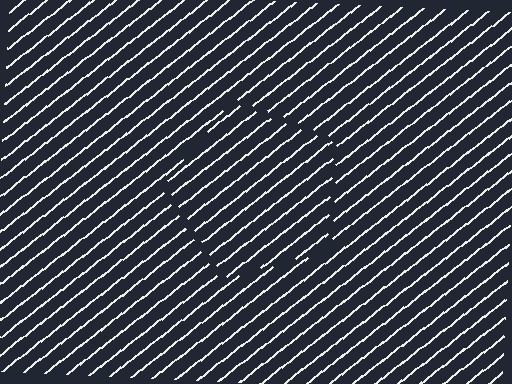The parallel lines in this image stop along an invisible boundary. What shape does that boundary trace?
An illusory pentagon. The interior of the shape contains the same grating, shifted by half a period — the contour is defined by the phase discontinuity where line-ends from the inner and outer gratings abut.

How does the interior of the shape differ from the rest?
The interior of the shape contains the same grating, shifted by half a period — the contour is defined by the phase discontinuity where line-ends from the inner and outer gratings abut.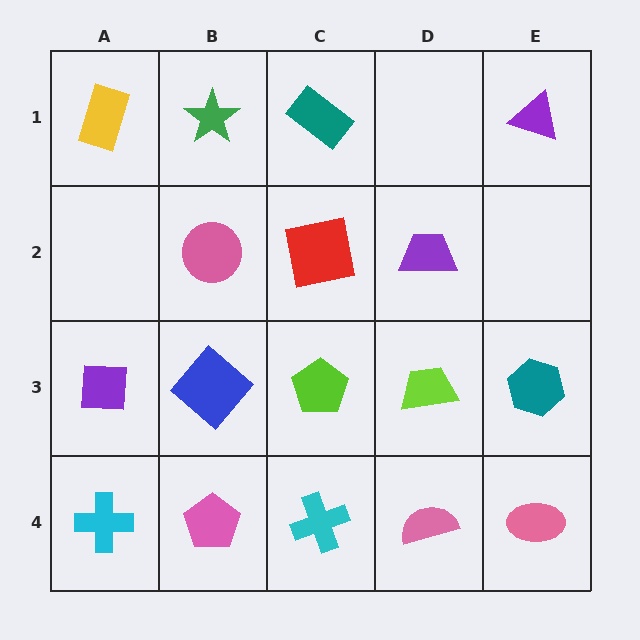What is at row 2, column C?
A red square.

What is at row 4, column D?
A pink semicircle.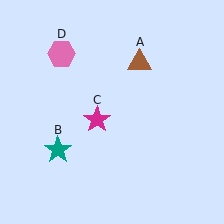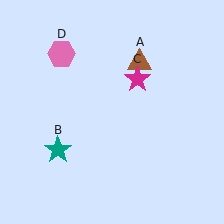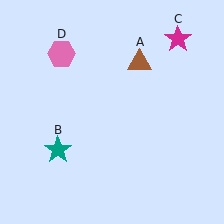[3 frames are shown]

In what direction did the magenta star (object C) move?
The magenta star (object C) moved up and to the right.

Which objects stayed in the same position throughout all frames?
Brown triangle (object A) and teal star (object B) and pink hexagon (object D) remained stationary.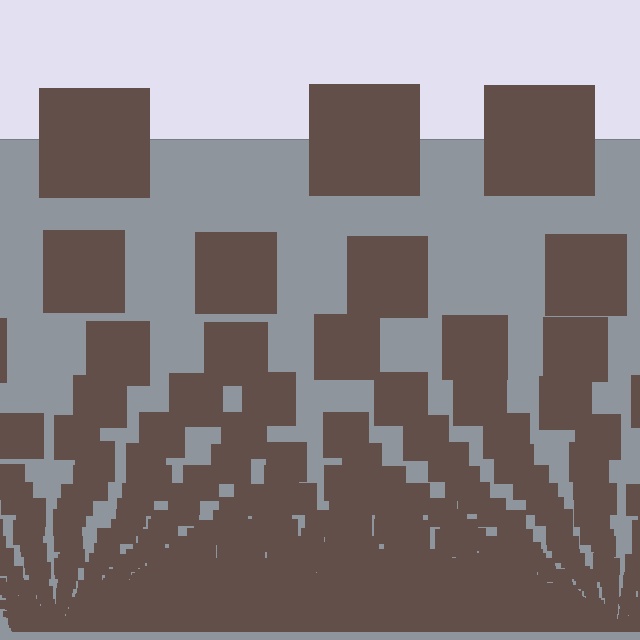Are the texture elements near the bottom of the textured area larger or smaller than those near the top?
Smaller. The gradient is inverted — elements near the bottom are smaller and denser.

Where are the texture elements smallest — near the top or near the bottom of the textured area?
Near the bottom.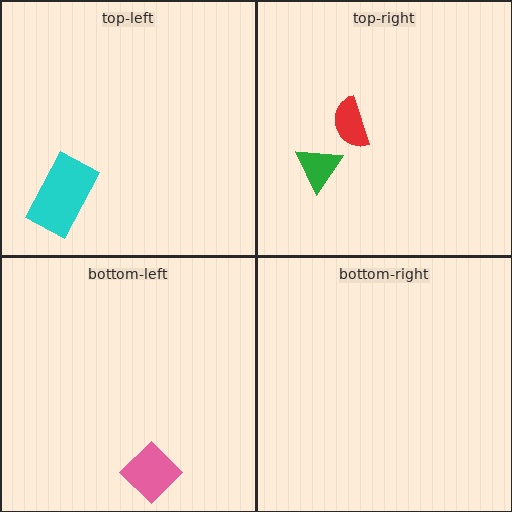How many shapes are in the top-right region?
2.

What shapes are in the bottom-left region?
The pink diamond.